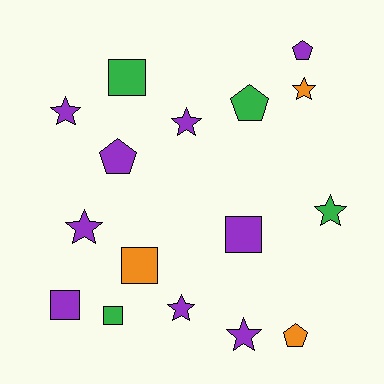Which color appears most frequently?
Purple, with 9 objects.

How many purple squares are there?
There are 2 purple squares.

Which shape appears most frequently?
Star, with 7 objects.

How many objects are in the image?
There are 16 objects.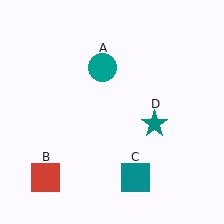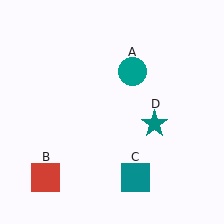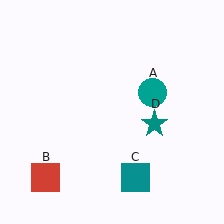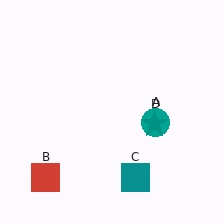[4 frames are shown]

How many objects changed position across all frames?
1 object changed position: teal circle (object A).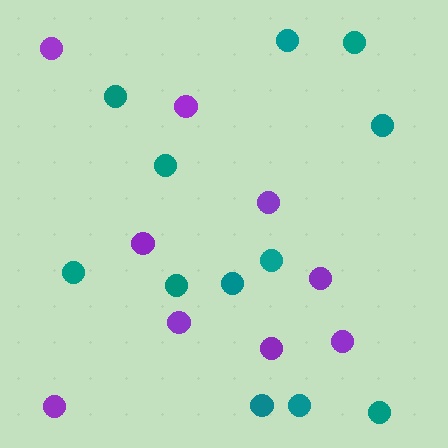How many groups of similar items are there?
There are 2 groups: one group of purple circles (9) and one group of teal circles (12).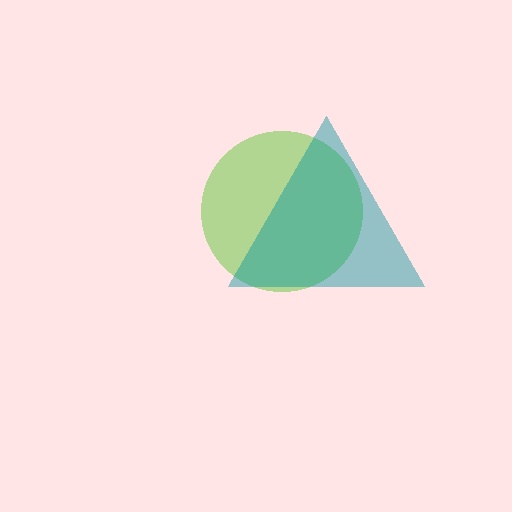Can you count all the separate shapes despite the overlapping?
Yes, there are 2 separate shapes.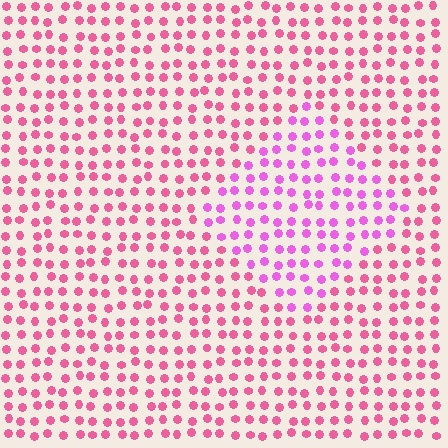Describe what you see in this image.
The image is filled with small pink elements in a uniform arrangement. A diamond-shaped region is visible where the elements are tinted to a slightly different hue, forming a subtle color boundary.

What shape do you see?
I see a diamond.